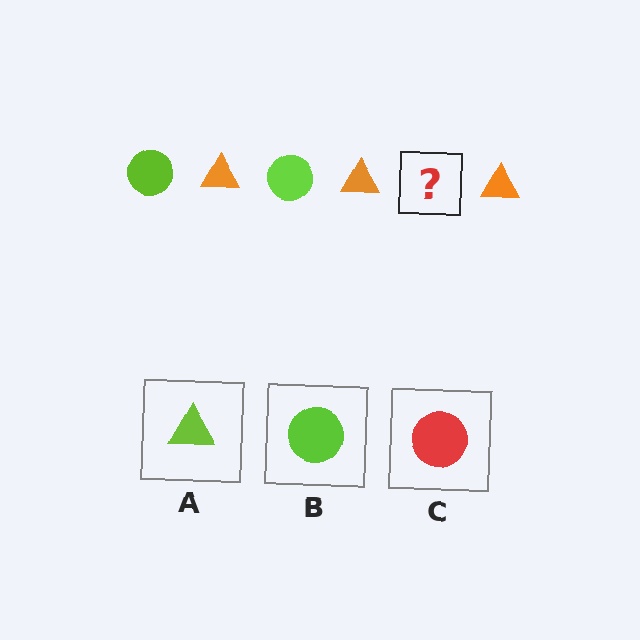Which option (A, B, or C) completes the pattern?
B.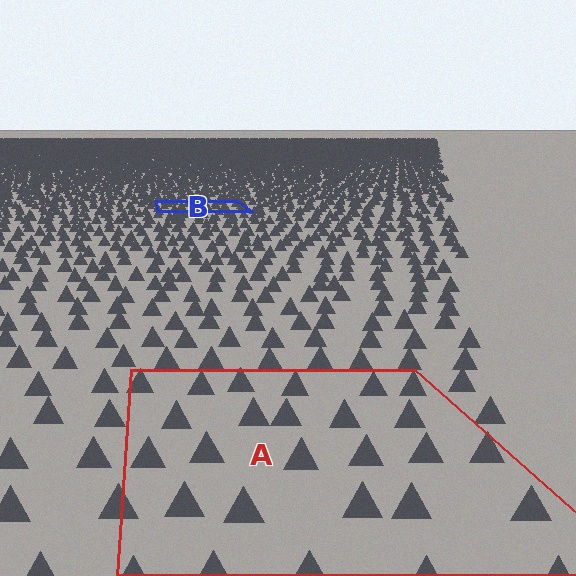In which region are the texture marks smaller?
The texture marks are smaller in region B, because it is farther away.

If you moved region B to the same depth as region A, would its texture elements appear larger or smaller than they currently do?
They would appear larger. At a closer depth, the same texture elements are projected at a bigger on-screen size.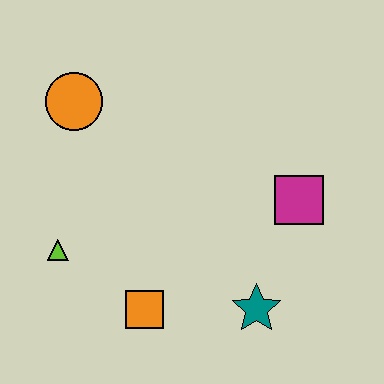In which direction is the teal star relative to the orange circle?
The teal star is below the orange circle.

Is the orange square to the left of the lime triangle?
No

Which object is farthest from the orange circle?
The teal star is farthest from the orange circle.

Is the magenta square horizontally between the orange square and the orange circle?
No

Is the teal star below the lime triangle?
Yes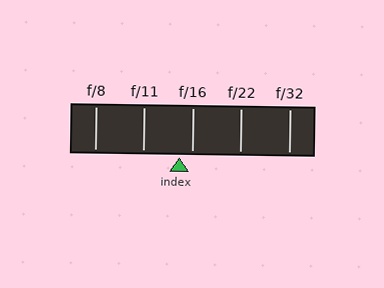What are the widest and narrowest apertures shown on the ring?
The widest aperture shown is f/8 and the narrowest is f/32.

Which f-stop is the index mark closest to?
The index mark is closest to f/16.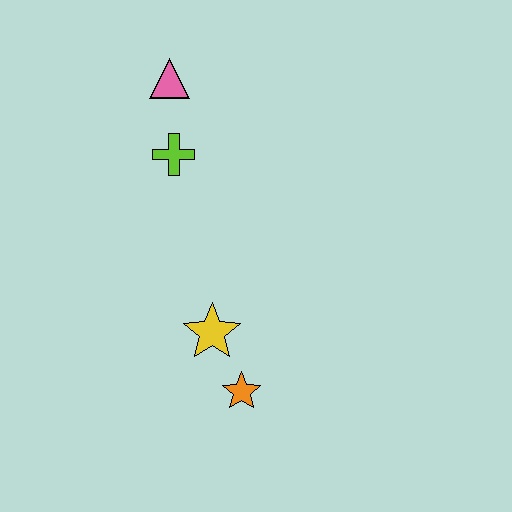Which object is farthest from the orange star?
The pink triangle is farthest from the orange star.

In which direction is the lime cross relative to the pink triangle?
The lime cross is below the pink triangle.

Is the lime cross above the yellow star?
Yes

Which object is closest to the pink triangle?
The lime cross is closest to the pink triangle.